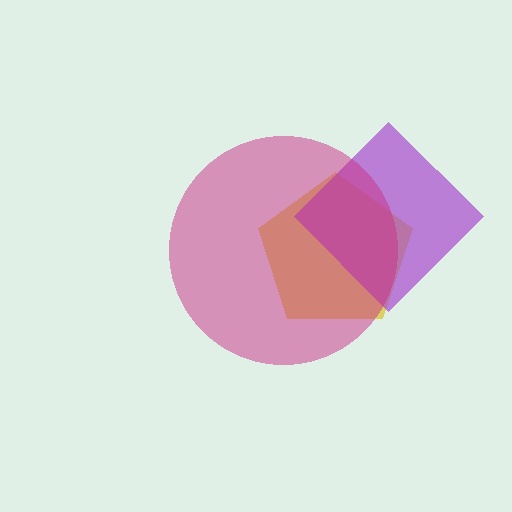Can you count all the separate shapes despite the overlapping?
Yes, there are 3 separate shapes.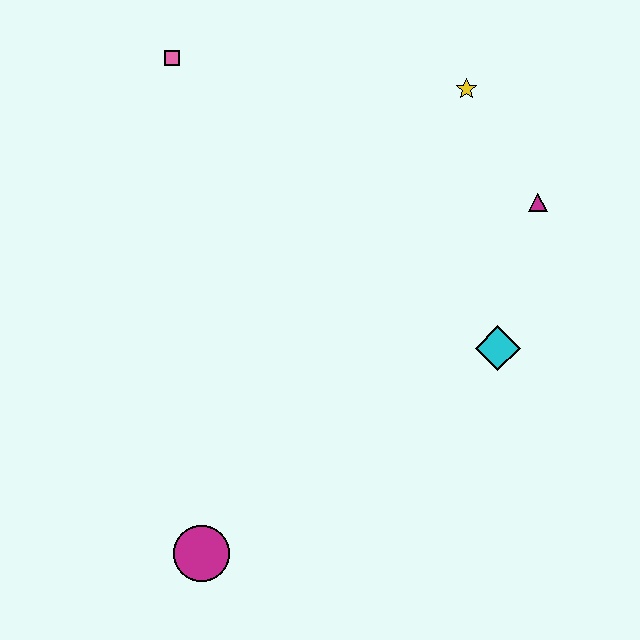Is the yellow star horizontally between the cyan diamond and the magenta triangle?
No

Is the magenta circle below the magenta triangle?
Yes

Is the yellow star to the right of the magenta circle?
Yes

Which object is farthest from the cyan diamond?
The pink square is farthest from the cyan diamond.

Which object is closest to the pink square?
The yellow star is closest to the pink square.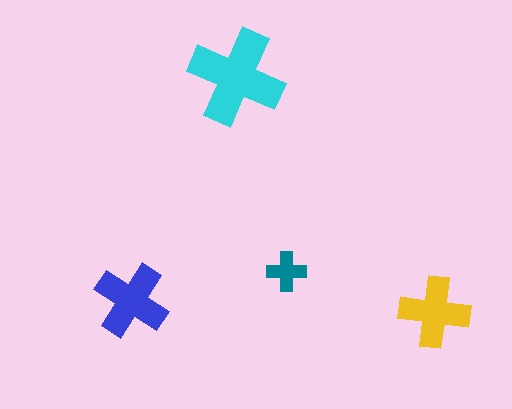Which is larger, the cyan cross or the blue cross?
The cyan one.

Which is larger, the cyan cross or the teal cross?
The cyan one.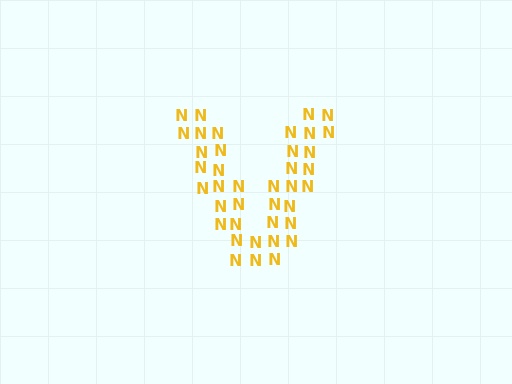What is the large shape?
The large shape is the letter V.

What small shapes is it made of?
It is made of small letter N's.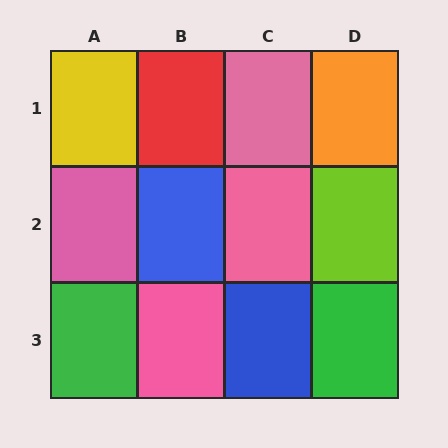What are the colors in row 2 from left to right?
Pink, blue, pink, lime.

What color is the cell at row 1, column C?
Pink.